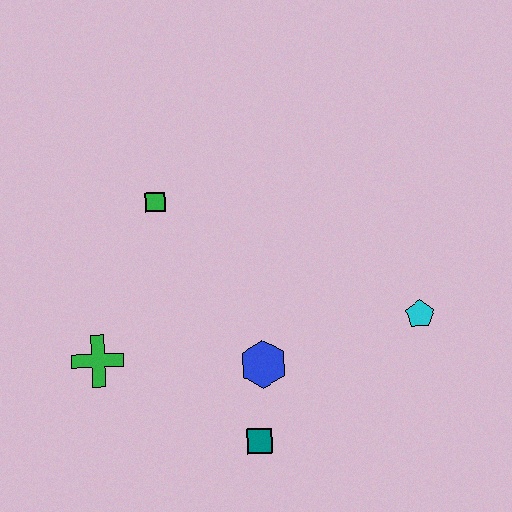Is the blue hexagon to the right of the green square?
Yes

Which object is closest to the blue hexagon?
The teal square is closest to the blue hexagon.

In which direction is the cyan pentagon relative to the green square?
The cyan pentagon is to the right of the green square.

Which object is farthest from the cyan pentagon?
The green cross is farthest from the cyan pentagon.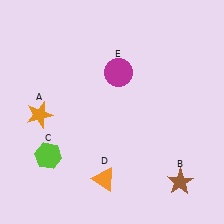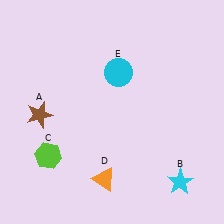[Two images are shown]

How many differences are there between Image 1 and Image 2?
There are 3 differences between the two images.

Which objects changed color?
A changed from orange to brown. B changed from brown to cyan. E changed from magenta to cyan.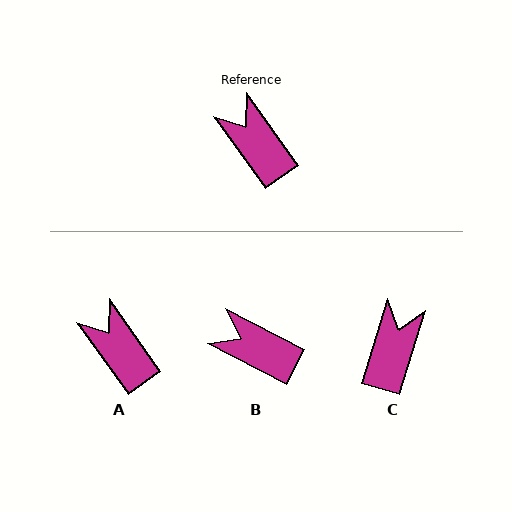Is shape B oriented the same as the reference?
No, it is off by about 27 degrees.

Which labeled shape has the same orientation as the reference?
A.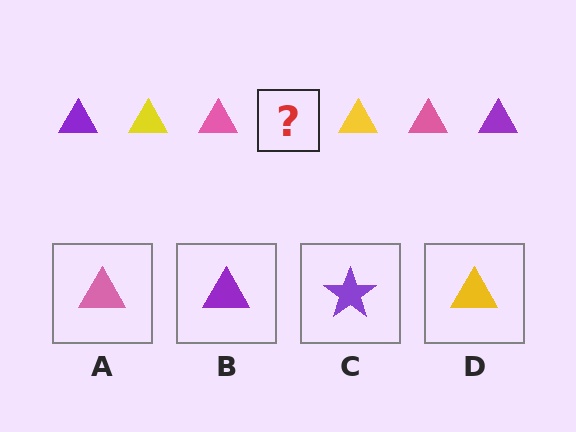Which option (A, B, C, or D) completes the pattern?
B.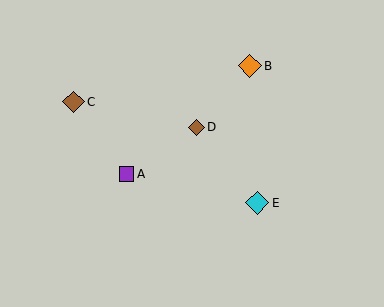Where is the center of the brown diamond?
The center of the brown diamond is at (73, 102).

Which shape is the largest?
The cyan diamond (labeled E) is the largest.